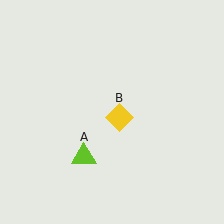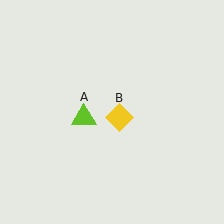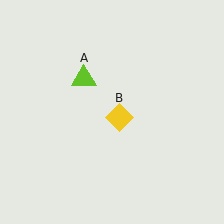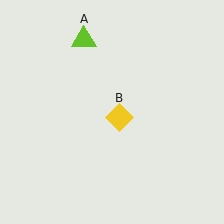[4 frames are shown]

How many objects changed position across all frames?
1 object changed position: lime triangle (object A).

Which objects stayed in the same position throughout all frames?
Yellow diamond (object B) remained stationary.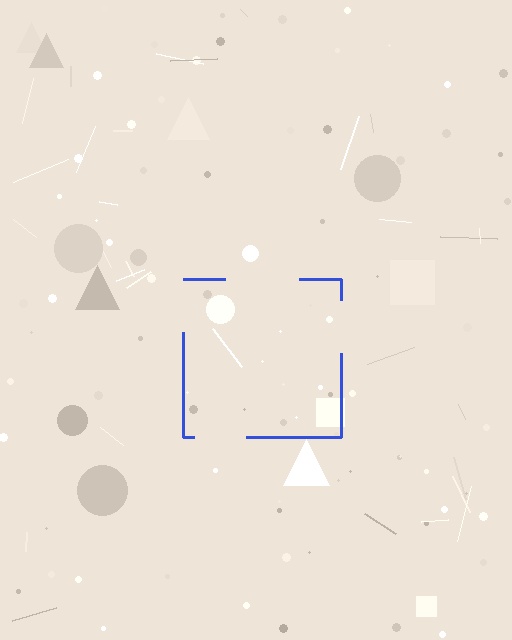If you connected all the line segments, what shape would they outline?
They would outline a square.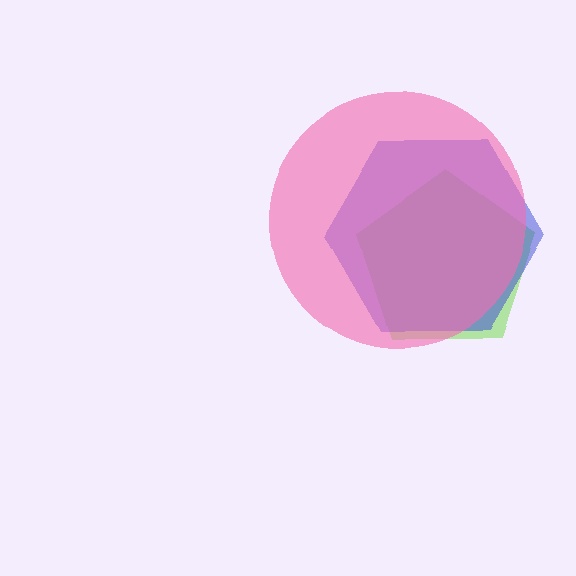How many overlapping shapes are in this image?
There are 3 overlapping shapes in the image.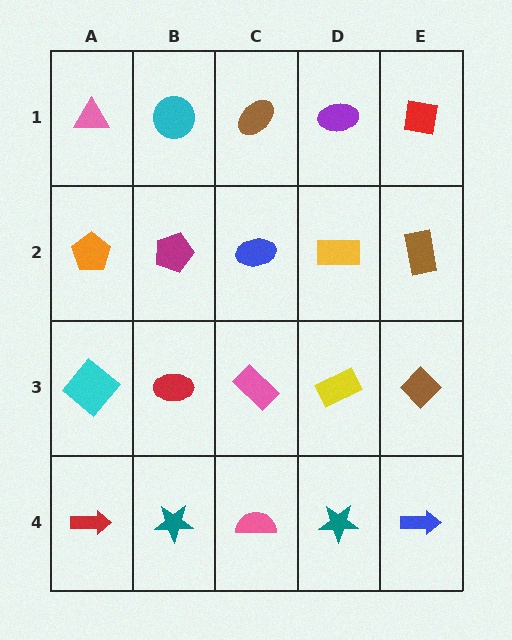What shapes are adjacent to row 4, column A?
A cyan diamond (row 3, column A), a teal star (row 4, column B).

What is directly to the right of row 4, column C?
A teal star.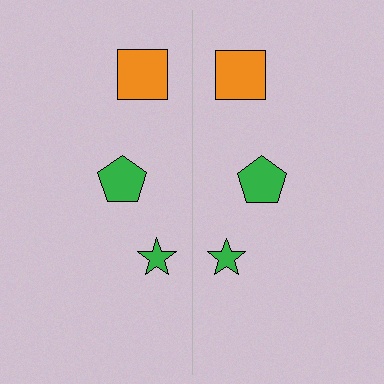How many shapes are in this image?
There are 6 shapes in this image.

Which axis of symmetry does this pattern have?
The pattern has a vertical axis of symmetry running through the center of the image.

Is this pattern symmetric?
Yes, this pattern has bilateral (reflection) symmetry.